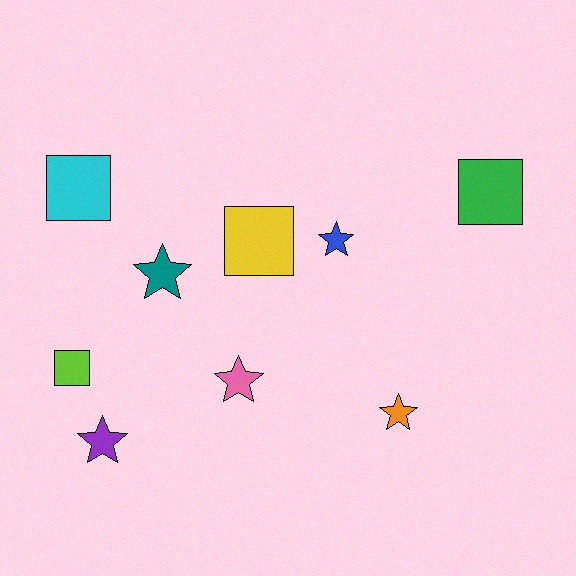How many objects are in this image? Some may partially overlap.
There are 9 objects.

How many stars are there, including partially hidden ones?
There are 5 stars.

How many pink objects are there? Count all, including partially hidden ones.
There is 1 pink object.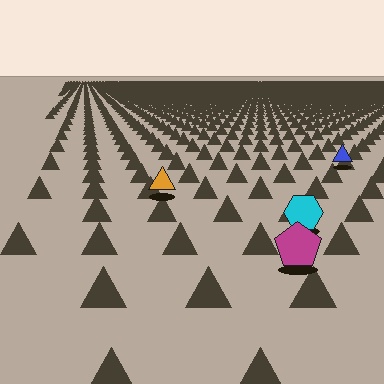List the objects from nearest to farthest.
From nearest to farthest: the magenta pentagon, the cyan hexagon, the orange triangle, the blue triangle.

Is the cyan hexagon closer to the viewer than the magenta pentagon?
No. The magenta pentagon is closer — you can tell from the texture gradient: the ground texture is coarser near it.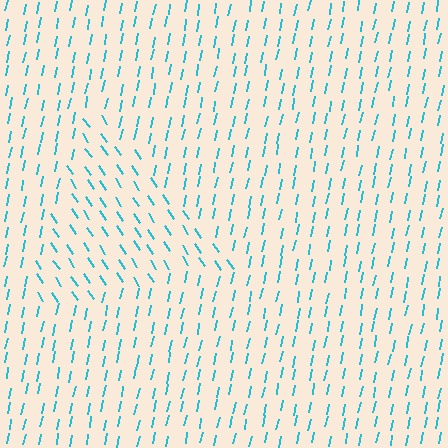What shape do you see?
I see a triangle.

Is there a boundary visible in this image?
Yes, there is a texture boundary formed by a change in line orientation.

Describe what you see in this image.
The image is filled with small cyan line segments. A triangle region in the image has lines oriented differently from the surrounding lines, creating a visible texture boundary.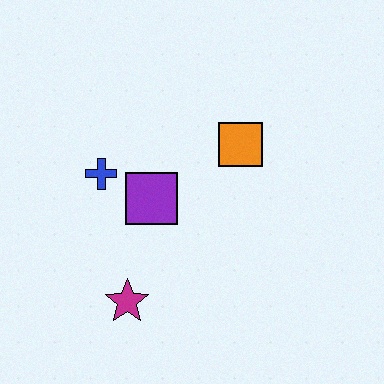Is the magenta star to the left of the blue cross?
No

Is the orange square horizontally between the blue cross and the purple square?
No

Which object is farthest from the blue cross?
The orange square is farthest from the blue cross.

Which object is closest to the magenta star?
The purple square is closest to the magenta star.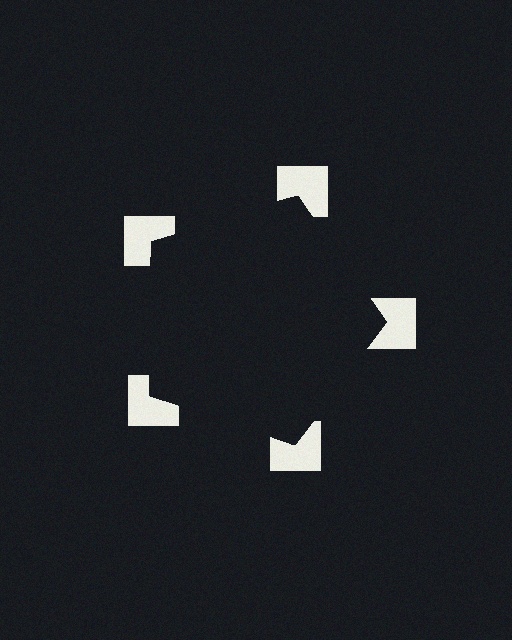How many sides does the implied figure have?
5 sides.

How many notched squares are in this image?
There are 5 — one at each vertex of the illusory pentagon.